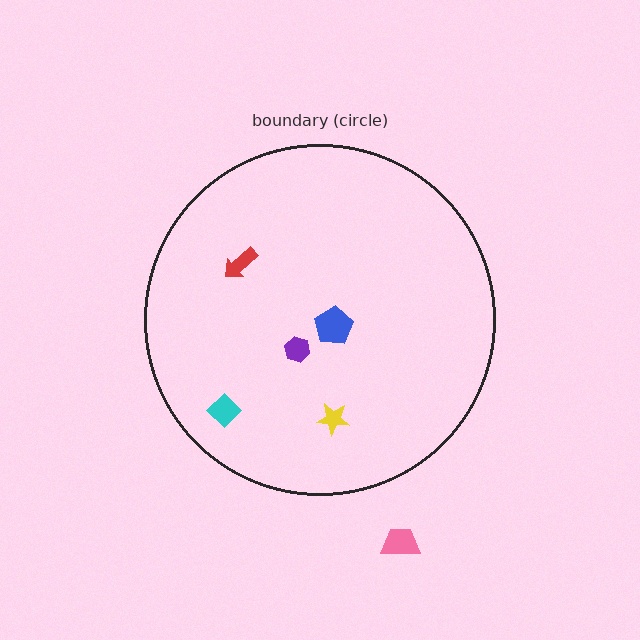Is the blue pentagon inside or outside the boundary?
Inside.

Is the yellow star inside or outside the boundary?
Inside.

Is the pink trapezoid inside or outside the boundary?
Outside.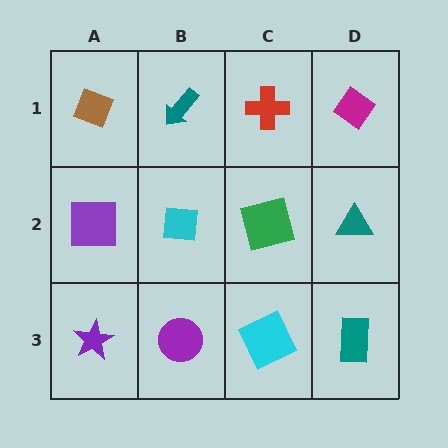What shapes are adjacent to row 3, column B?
A cyan square (row 2, column B), a purple star (row 3, column A), a cyan square (row 3, column C).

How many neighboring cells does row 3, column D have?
2.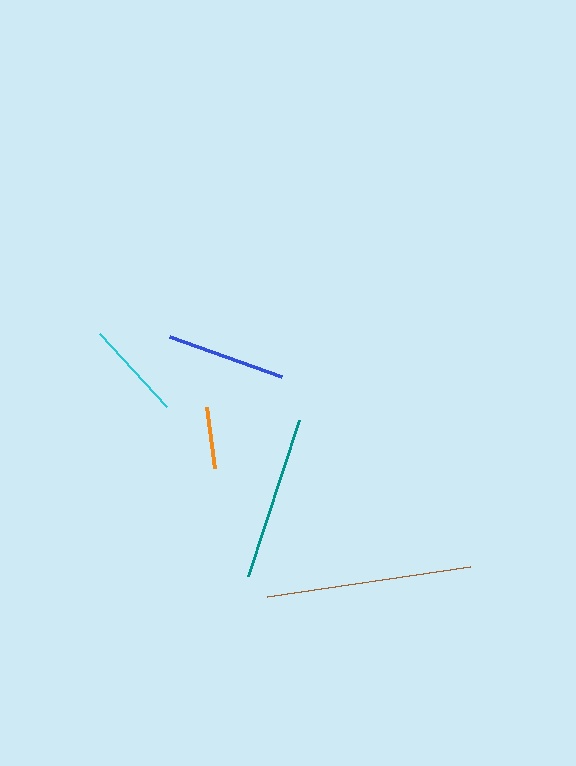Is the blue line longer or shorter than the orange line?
The blue line is longer than the orange line.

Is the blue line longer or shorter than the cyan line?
The blue line is longer than the cyan line.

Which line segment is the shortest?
The orange line is the shortest at approximately 62 pixels.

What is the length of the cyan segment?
The cyan segment is approximately 98 pixels long.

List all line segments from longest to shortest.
From longest to shortest: brown, teal, blue, cyan, orange.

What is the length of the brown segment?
The brown segment is approximately 205 pixels long.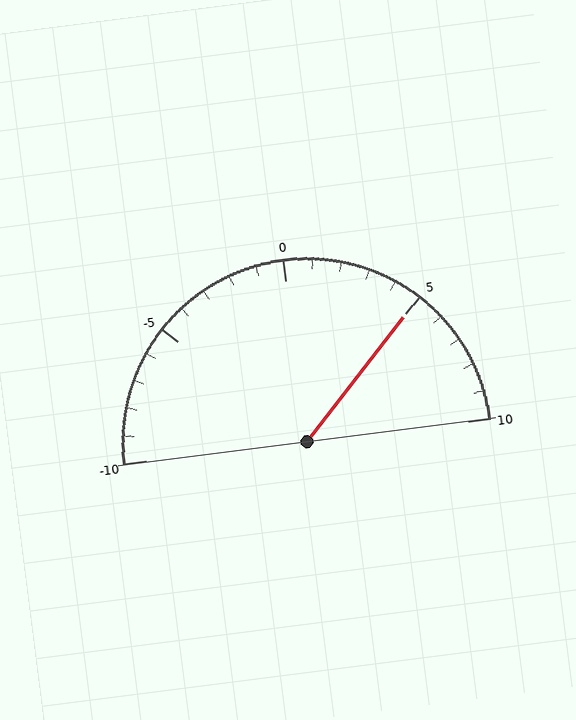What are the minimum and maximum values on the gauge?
The gauge ranges from -10 to 10.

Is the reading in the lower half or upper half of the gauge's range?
The reading is in the upper half of the range (-10 to 10).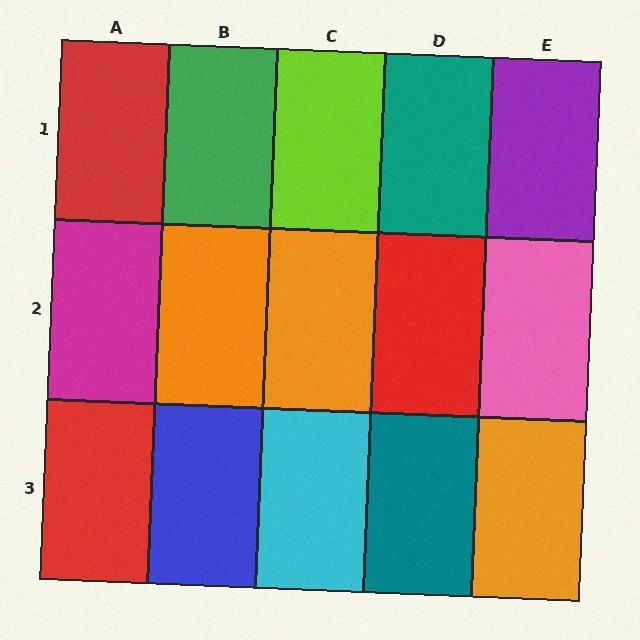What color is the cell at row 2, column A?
Magenta.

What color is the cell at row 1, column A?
Red.